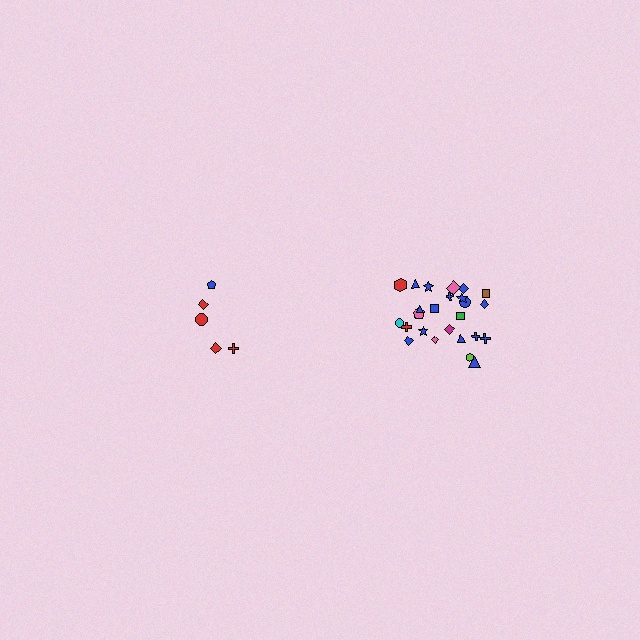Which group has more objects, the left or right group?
The right group.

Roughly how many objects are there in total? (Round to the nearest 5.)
Roughly 30 objects in total.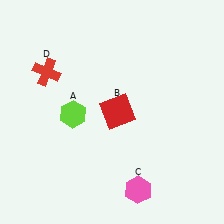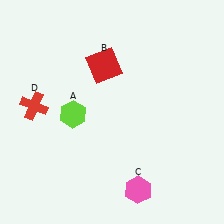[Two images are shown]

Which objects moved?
The objects that moved are: the red square (B), the red cross (D).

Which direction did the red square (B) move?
The red square (B) moved up.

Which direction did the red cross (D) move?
The red cross (D) moved down.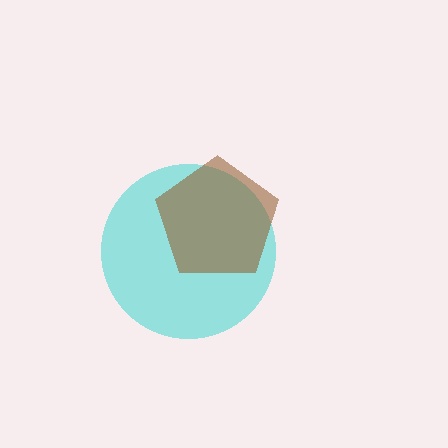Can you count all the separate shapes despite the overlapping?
Yes, there are 2 separate shapes.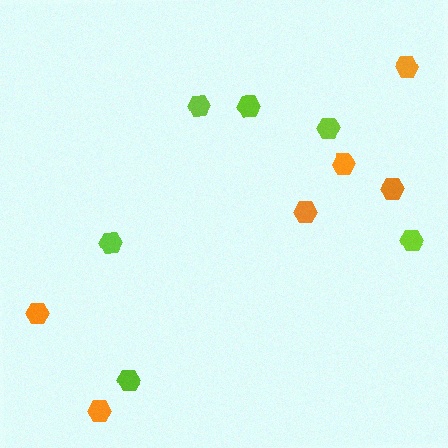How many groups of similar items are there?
There are 2 groups: one group of lime hexagons (6) and one group of orange hexagons (6).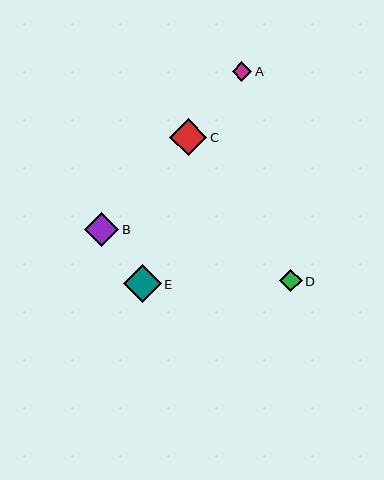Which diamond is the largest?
Diamond E is the largest with a size of approximately 38 pixels.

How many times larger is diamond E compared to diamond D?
Diamond E is approximately 1.7 times the size of diamond D.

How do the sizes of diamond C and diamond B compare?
Diamond C and diamond B are approximately the same size.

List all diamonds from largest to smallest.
From largest to smallest: E, C, B, D, A.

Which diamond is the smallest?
Diamond A is the smallest with a size of approximately 19 pixels.